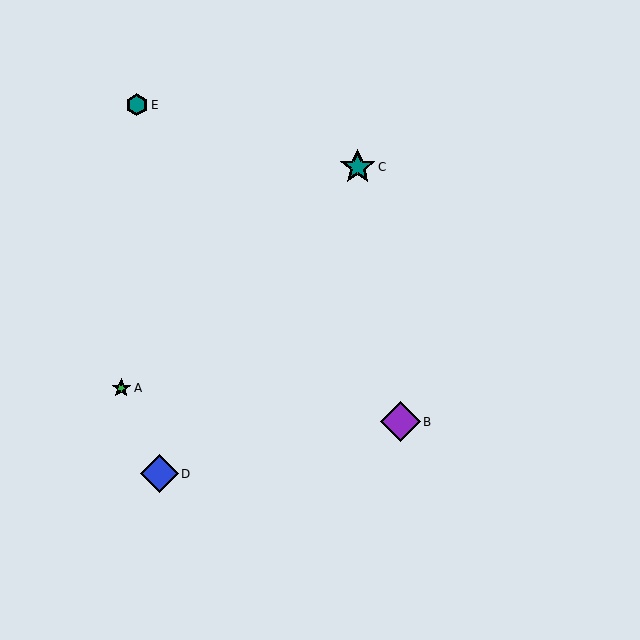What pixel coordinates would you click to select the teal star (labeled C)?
Click at (358, 167) to select the teal star C.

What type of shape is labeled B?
Shape B is a purple diamond.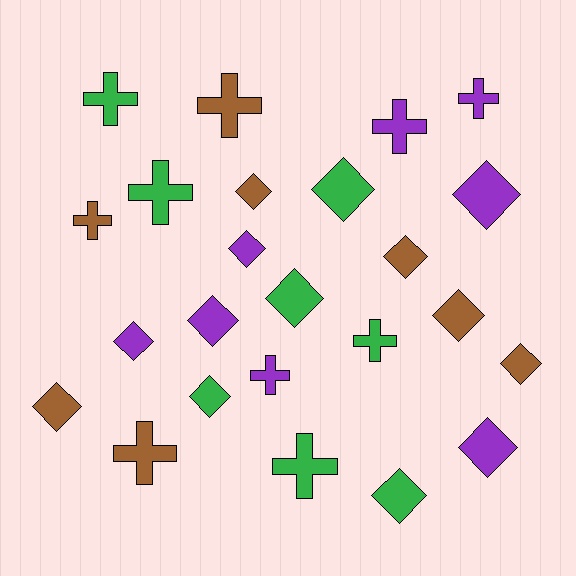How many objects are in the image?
There are 24 objects.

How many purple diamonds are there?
There are 5 purple diamonds.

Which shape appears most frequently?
Diamond, with 14 objects.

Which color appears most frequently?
Green, with 8 objects.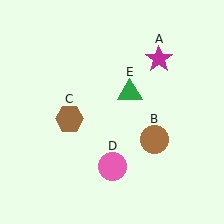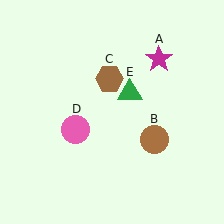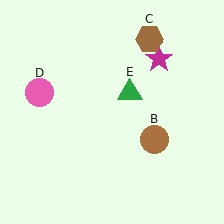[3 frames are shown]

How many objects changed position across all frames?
2 objects changed position: brown hexagon (object C), pink circle (object D).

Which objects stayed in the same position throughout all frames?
Magenta star (object A) and brown circle (object B) and green triangle (object E) remained stationary.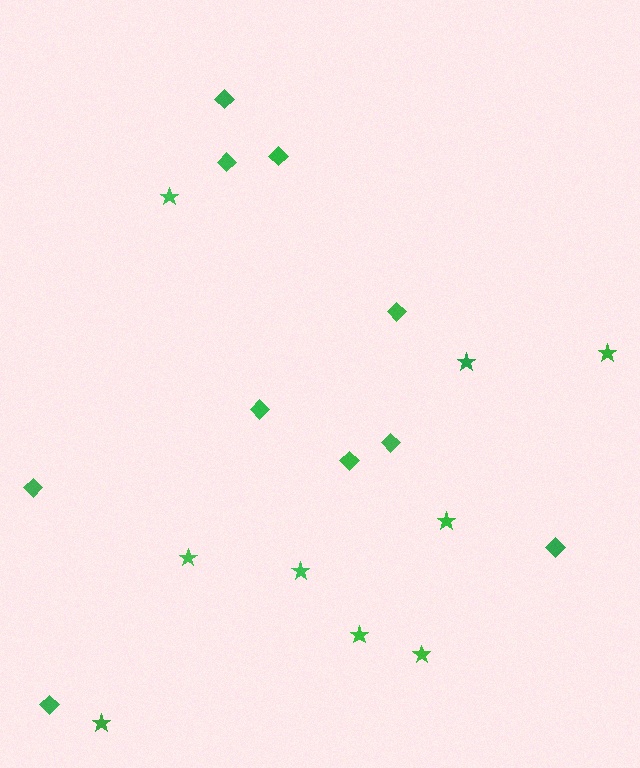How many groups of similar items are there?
There are 2 groups: one group of stars (9) and one group of diamonds (10).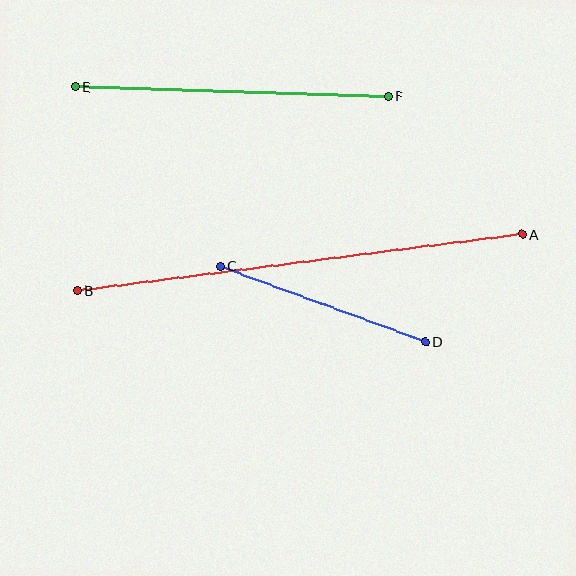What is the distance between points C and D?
The distance is approximately 219 pixels.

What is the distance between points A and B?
The distance is approximately 449 pixels.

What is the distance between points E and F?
The distance is approximately 313 pixels.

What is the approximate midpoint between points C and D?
The midpoint is at approximately (323, 304) pixels.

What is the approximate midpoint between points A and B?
The midpoint is at approximately (300, 262) pixels.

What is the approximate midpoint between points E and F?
The midpoint is at approximately (232, 92) pixels.